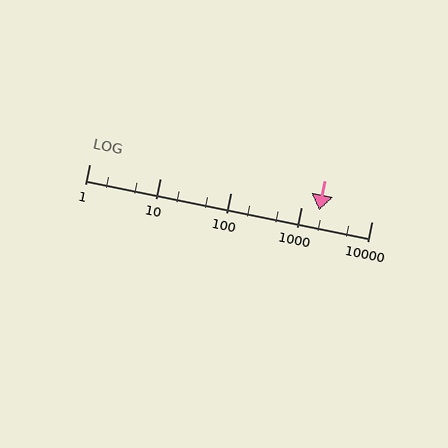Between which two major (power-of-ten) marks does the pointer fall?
The pointer is between 1000 and 10000.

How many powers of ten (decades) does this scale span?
The scale spans 4 decades, from 1 to 10000.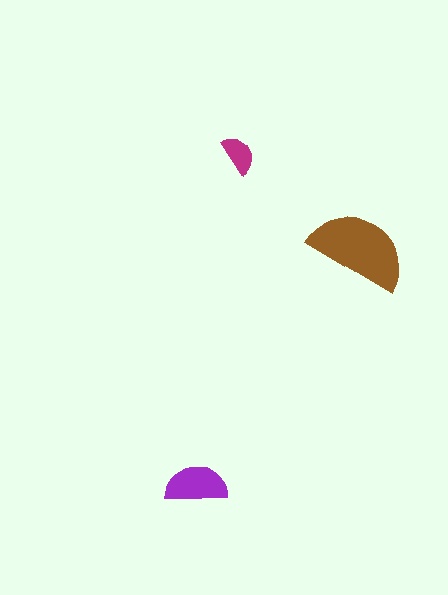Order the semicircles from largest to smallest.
the brown one, the purple one, the magenta one.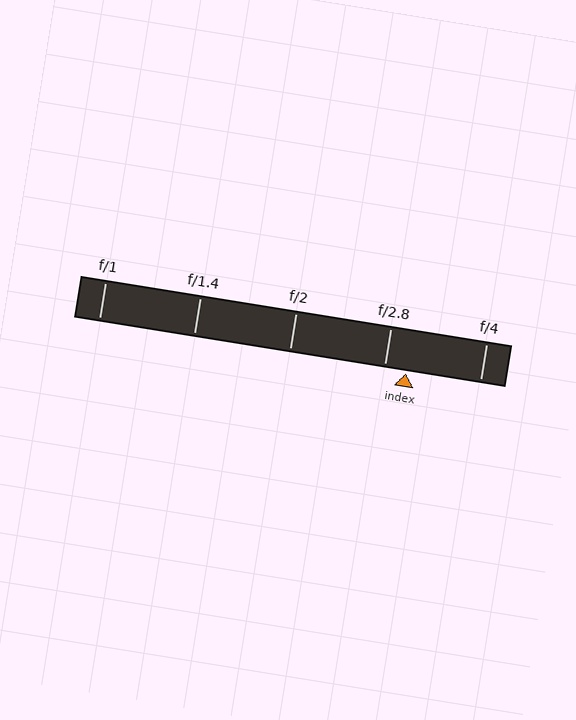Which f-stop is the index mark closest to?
The index mark is closest to f/2.8.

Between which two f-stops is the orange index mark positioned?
The index mark is between f/2.8 and f/4.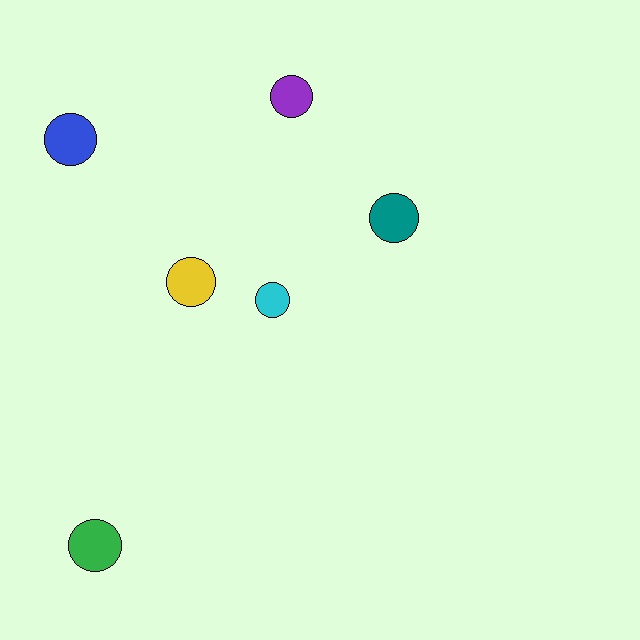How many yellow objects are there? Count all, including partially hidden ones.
There is 1 yellow object.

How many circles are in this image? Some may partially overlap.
There are 6 circles.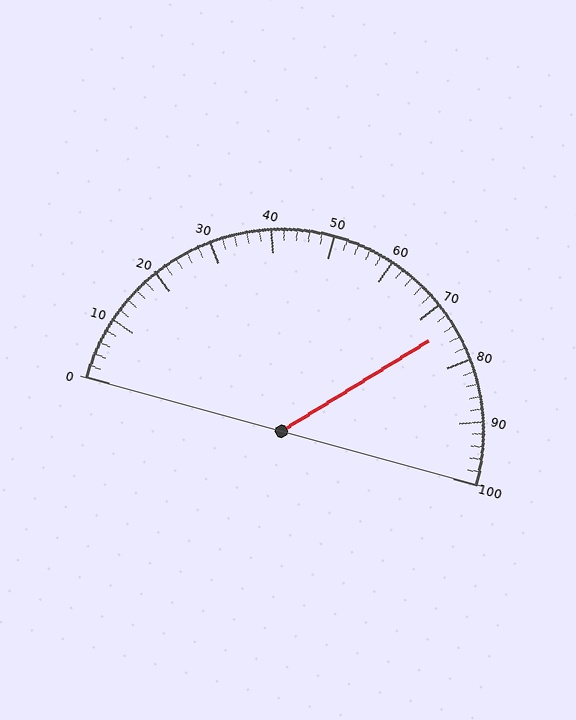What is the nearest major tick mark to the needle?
The nearest major tick mark is 70.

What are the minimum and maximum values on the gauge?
The gauge ranges from 0 to 100.